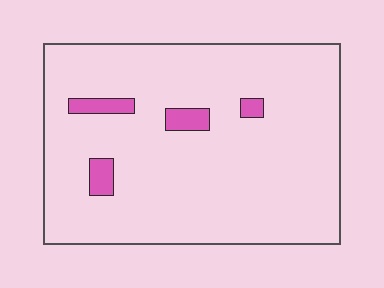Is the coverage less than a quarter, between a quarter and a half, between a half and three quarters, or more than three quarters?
Less than a quarter.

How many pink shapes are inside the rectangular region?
4.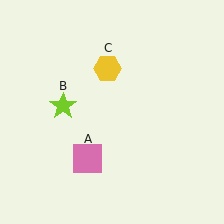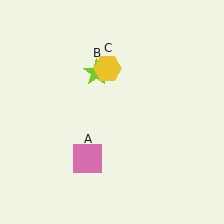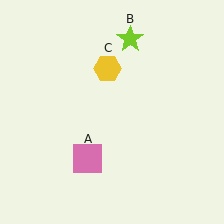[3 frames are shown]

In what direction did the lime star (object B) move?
The lime star (object B) moved up and to the right.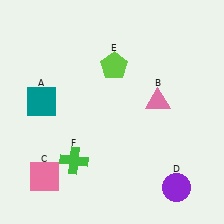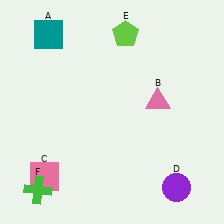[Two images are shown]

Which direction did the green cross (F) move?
The green cross (F) moved left.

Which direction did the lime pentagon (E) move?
The lime pentagon (E) moved up.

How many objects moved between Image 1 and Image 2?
3 objects moved between the two images.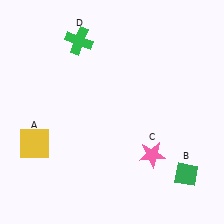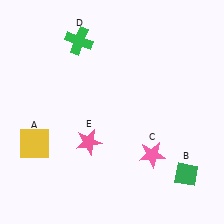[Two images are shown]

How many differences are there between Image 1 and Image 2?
There is 1 difference between the two images.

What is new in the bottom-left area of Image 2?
A pink star (E) was added in the bottom-left area of Image 2.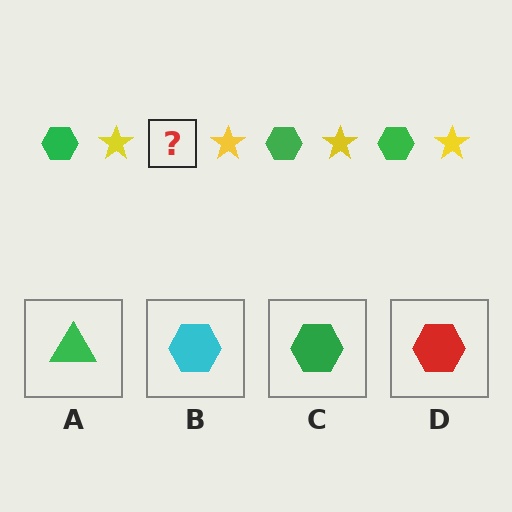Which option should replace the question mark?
Option C.